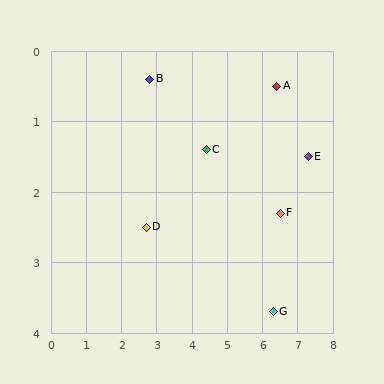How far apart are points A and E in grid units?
Points A and E are about 1.3 grid units apart.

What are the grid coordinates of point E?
Point E is at approximately (7.3, 1.5).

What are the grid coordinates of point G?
Point G is at approximately (6.3, 3.7).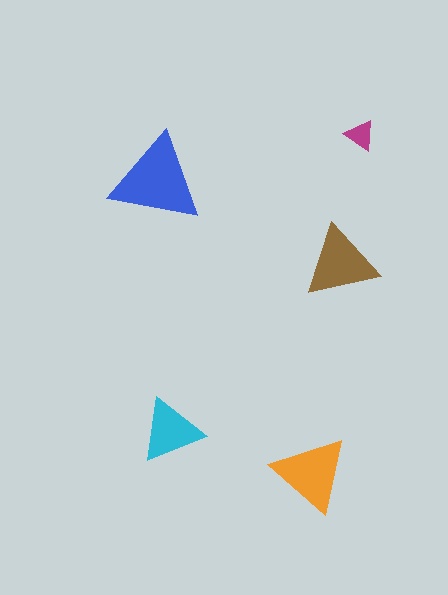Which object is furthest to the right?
The magenta triangle is rightmost.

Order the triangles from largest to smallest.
the blue one, the orange one, the brown one, the cyan one, the magenta one.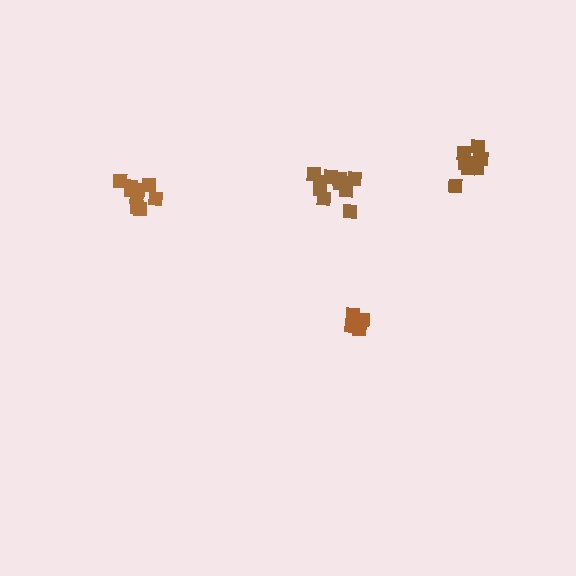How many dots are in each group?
Group 1: 5 dots, Group 2: 8 dots, Group 3: 10 dots, Group 4: 10 dots (33 total).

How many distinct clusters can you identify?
There are 4 distinct clusters.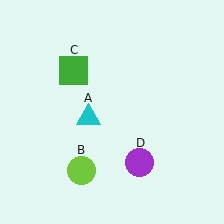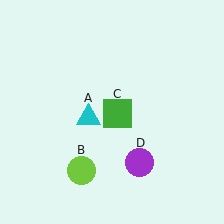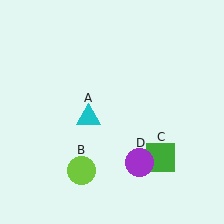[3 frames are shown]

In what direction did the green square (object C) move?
The green square (object C) moved down and to the right.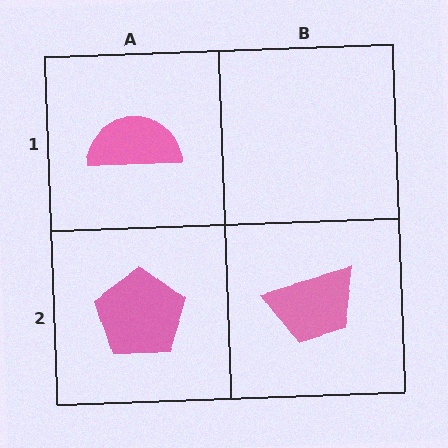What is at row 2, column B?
A pink trapezoid.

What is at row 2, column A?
A pink pentagon.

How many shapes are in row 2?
2 shapes.